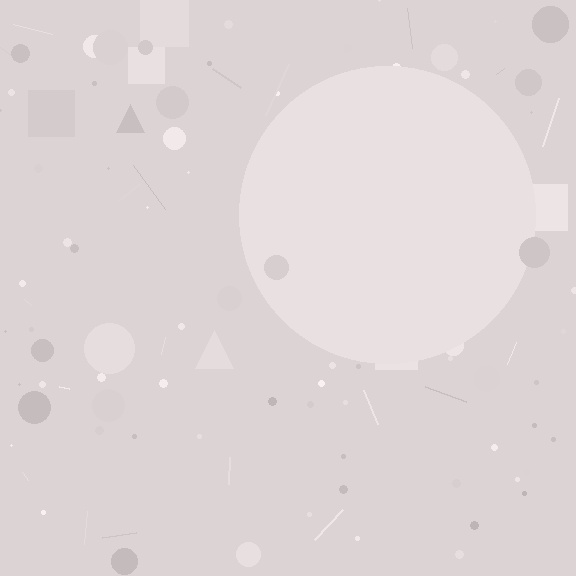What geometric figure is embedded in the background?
A circle is embedded in the background.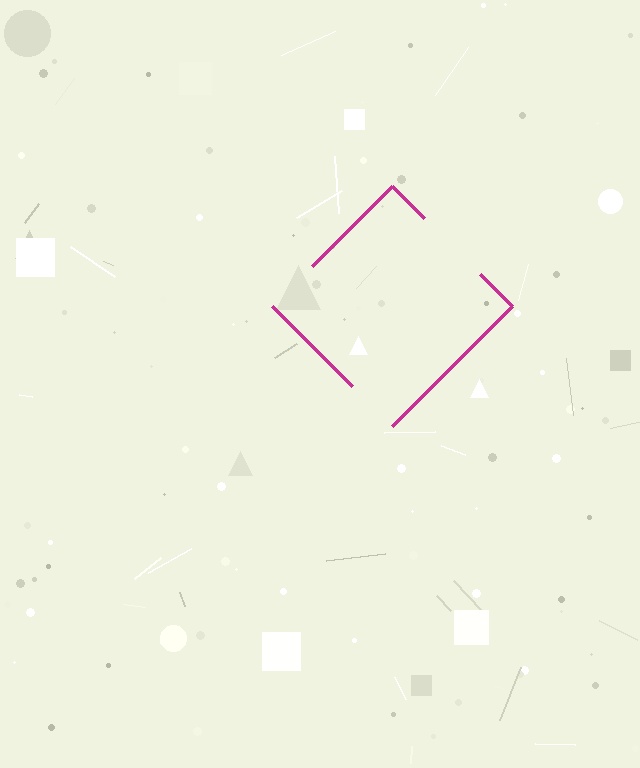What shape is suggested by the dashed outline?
The dashed outline suggests a diamond.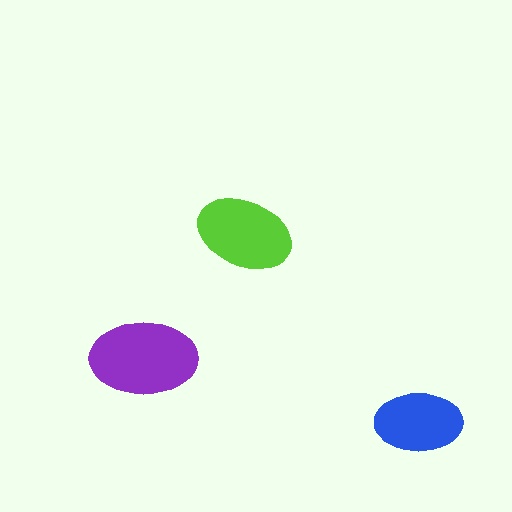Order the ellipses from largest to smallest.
the purple one, the lime one, the blue one.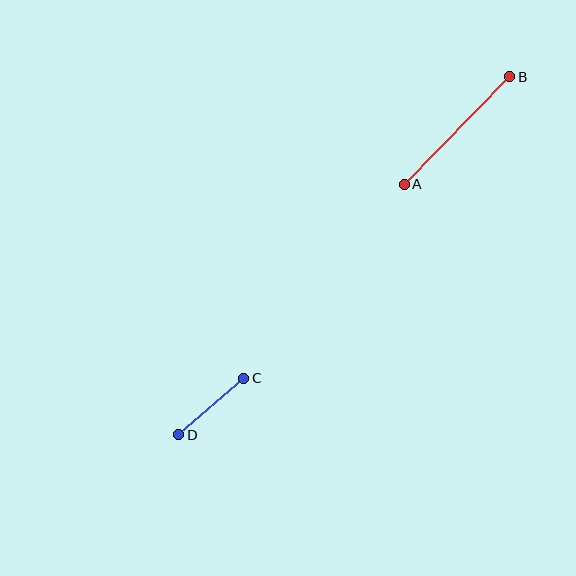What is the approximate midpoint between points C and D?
The midpoint is at approximately (211, 407) pixels.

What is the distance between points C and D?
The distance is approximately 86 pixels.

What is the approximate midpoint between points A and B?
The midpoint is at approximately (457, 131) pixels.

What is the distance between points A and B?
The distance is approximately 151 pixels.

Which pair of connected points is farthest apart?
Points A and B are farthest apart.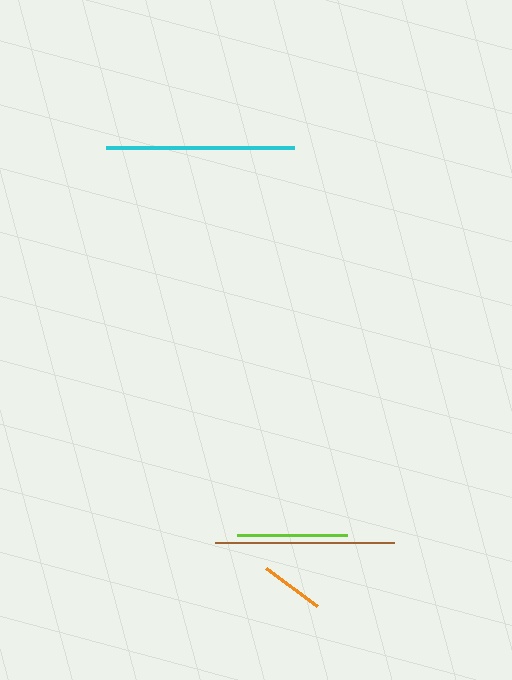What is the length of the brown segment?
The brown segment is approximately 179 pixels long.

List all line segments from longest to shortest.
From longest to shortest: cyan, brown, lime, orange.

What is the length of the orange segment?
The orange segment is approximately 64 pixels long.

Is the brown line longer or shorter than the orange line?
The brown line is longer than the orange line.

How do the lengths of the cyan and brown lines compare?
The cyan and brown lines are approximately the same length.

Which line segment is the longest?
The cyan line is the longest at approximately 188 pixels.